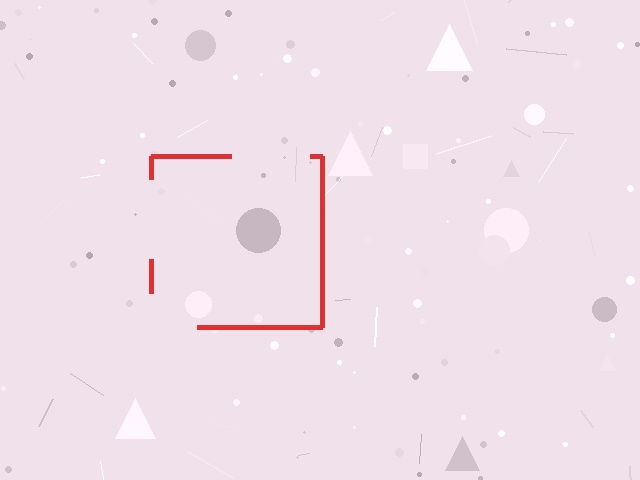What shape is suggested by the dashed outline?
The dashed outline suggests a square.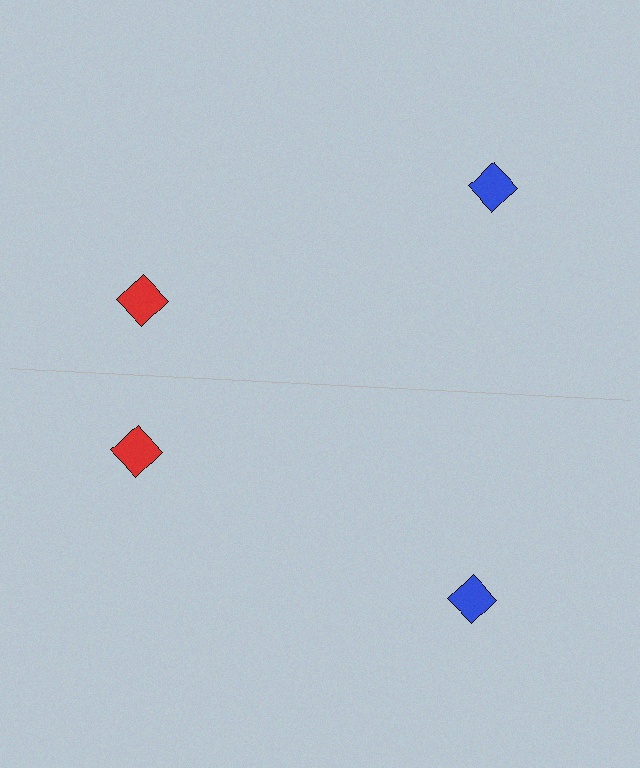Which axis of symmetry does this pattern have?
The pattern has a horizontal axis of symmetry running through the center of the image.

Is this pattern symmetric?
Yes, this pattern has bilateral (reflection) symmetry.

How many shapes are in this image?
There are 4 shapes in this image.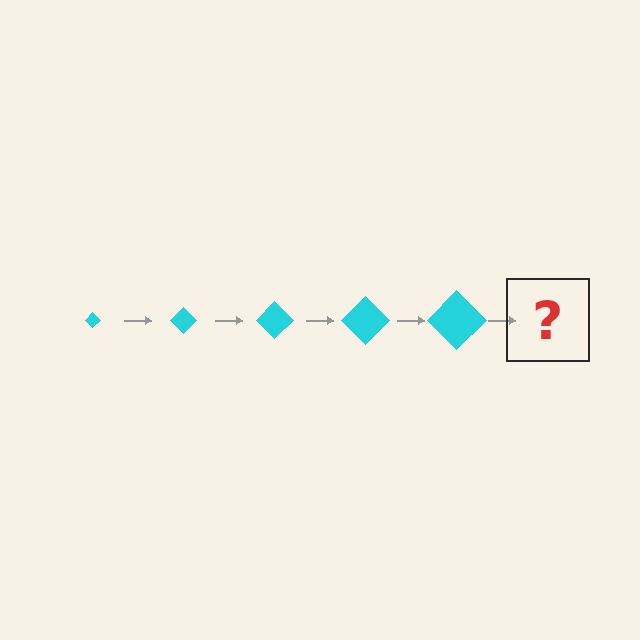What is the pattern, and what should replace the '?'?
The pattern is that the diamond gets progressively larger each step. The '?' should be a cyan diamond, larger than the previous one.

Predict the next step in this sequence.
The next step is a cyan diamond, larger than the previous one.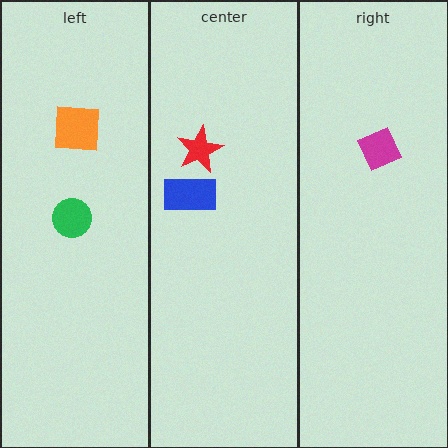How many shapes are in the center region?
2.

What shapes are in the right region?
The magenta diamond.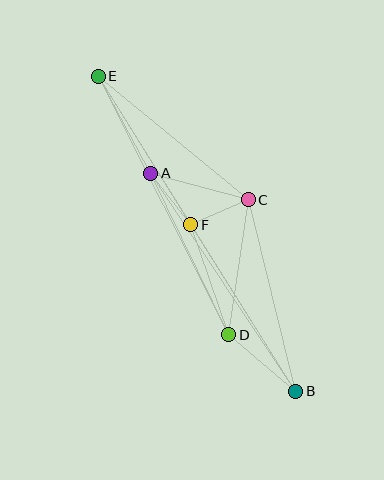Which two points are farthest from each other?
Points B and E are farthest from each other.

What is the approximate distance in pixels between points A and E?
The distance between A and E is approximately 110 pixels.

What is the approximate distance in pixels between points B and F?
The distance between B and F is approximately 197 pixels.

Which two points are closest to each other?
Points C and F are closest to each other.